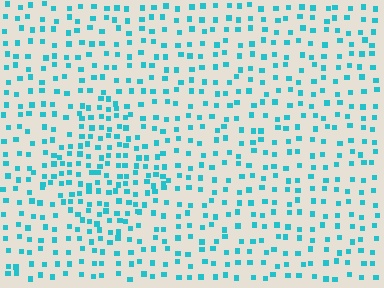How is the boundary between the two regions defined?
The boundary is defined by a change in element density (approximately 1.7x ratio). All elements are the same color, size, and shape.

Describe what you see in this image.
The image contains small cyan elements arranged at two different densities. A diamond-shaped region is visible where the elements are more densely packed than the surrounding area.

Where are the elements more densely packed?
The elements are more densely packed inside the diamond boundary.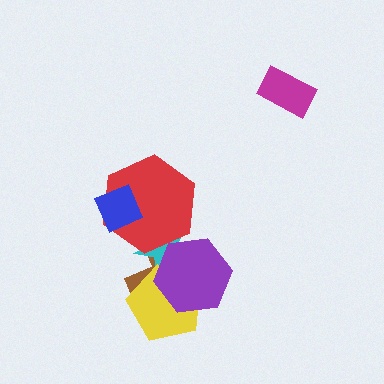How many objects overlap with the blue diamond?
1 object overlaps with the blue diamond.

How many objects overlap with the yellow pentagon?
3 objects overlap with the yellow pentagon.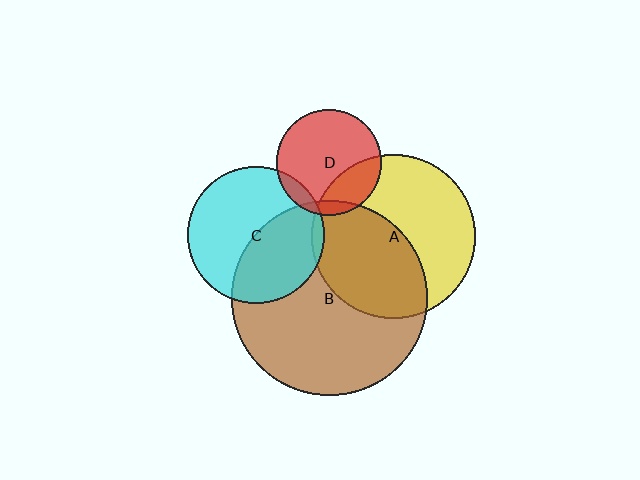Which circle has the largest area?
Circle B (brown).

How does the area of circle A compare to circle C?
Approximately 1.4 times.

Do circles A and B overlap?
Yes.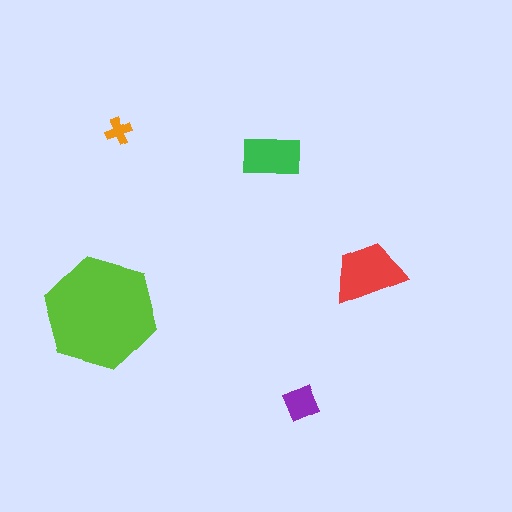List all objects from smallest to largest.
The orange cross, the purple diamond, the green rectangle, the red trapezoid, the lime hexagon.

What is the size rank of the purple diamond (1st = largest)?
4th.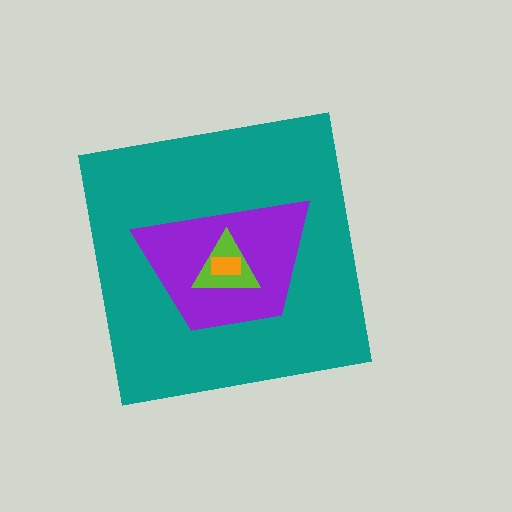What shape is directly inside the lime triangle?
The orange rectangle.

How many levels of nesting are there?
4.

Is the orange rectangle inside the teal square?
Yes.